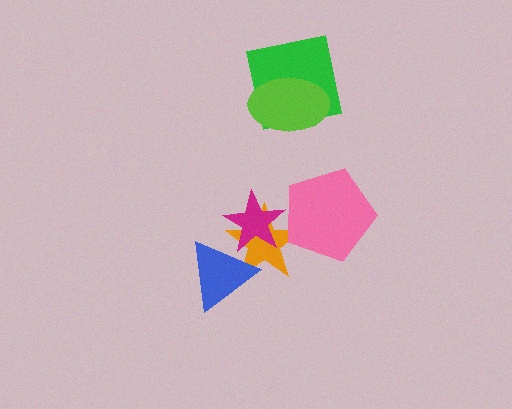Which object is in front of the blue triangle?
The magenta star is in front of the blue triangle.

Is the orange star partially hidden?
Yes, it is partially covered by another shape.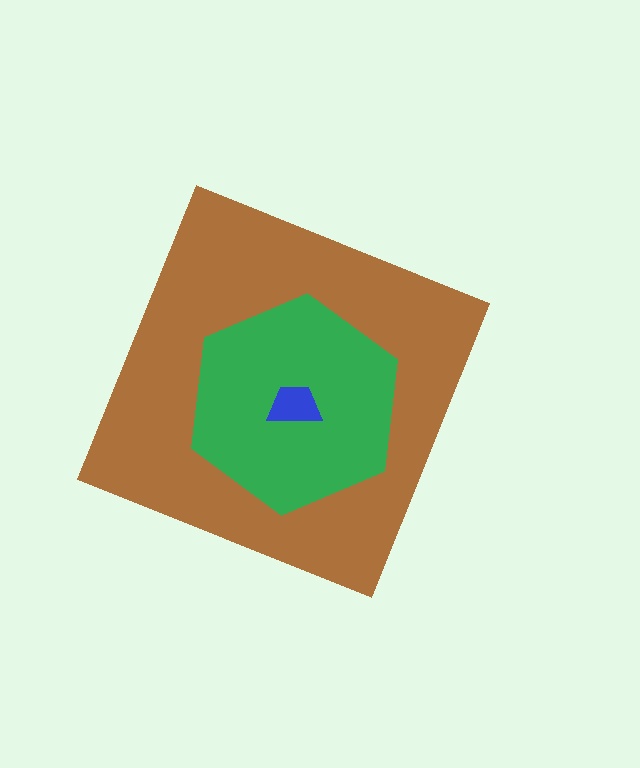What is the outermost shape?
The brown diamond.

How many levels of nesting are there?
3.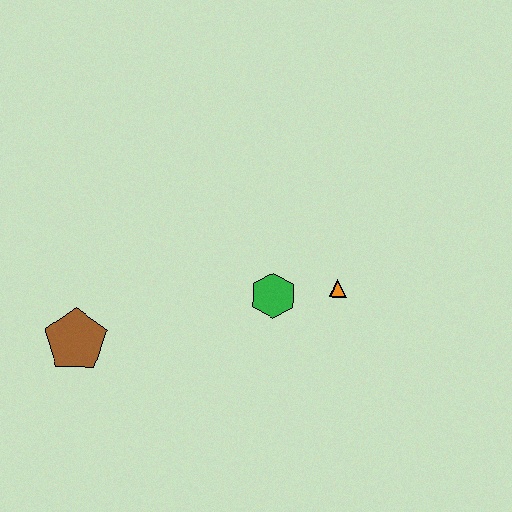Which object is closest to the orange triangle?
The green hexagon is closest to the orange triangle.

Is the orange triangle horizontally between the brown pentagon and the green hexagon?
No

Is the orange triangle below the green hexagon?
No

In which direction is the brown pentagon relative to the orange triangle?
The brown pentagon is to the left of the orange triangle.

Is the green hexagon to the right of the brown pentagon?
Yes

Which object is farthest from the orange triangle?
The brown pentagon is farthest from the orange triangle.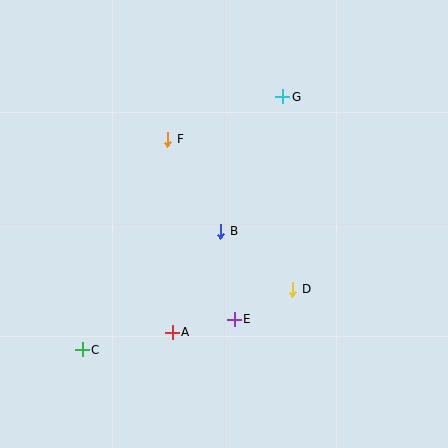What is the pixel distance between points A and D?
The distance between A and D is 128 pixels.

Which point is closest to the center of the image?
Point B at (221, 231) is closest to the center.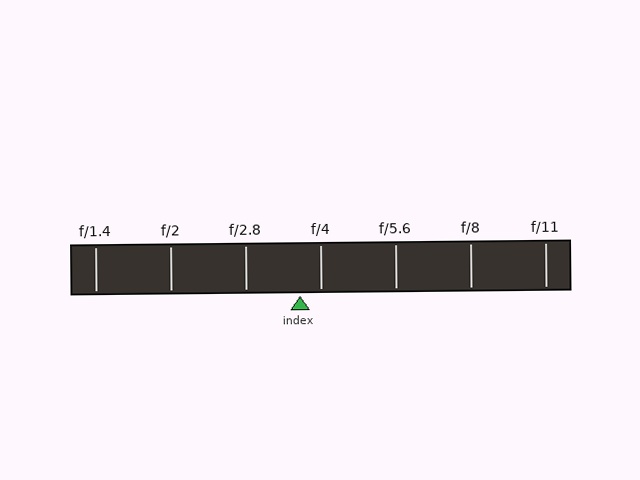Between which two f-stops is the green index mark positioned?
The index mark is between f/2.8 and f/4.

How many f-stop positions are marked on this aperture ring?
There are 7 f-stop positions marked.